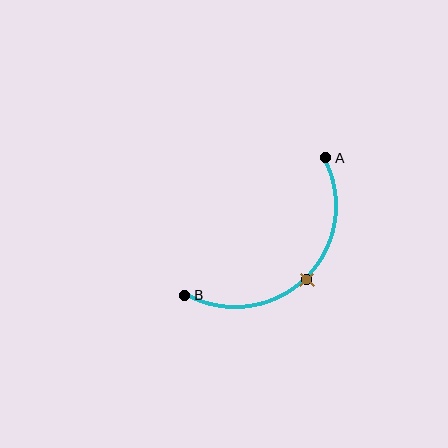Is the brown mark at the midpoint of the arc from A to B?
Yes. The brown mark lies on the arc at equal arc-length from both A and B — it is the arc midpoint.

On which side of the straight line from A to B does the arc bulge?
The arc bulges below and to the right of the straight line connecting A and B.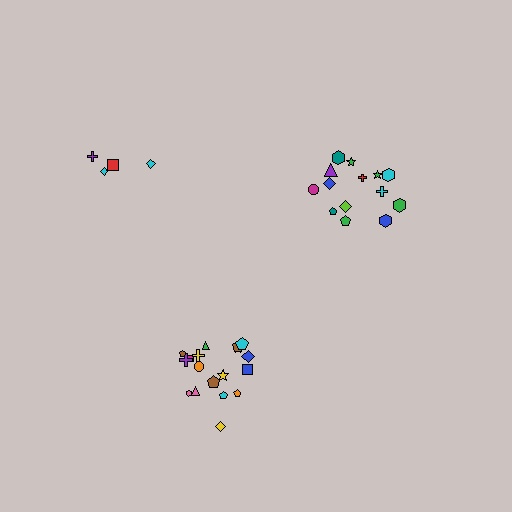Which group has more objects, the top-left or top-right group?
The top-right group.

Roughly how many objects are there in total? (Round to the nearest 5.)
Roughly 35 objects in total.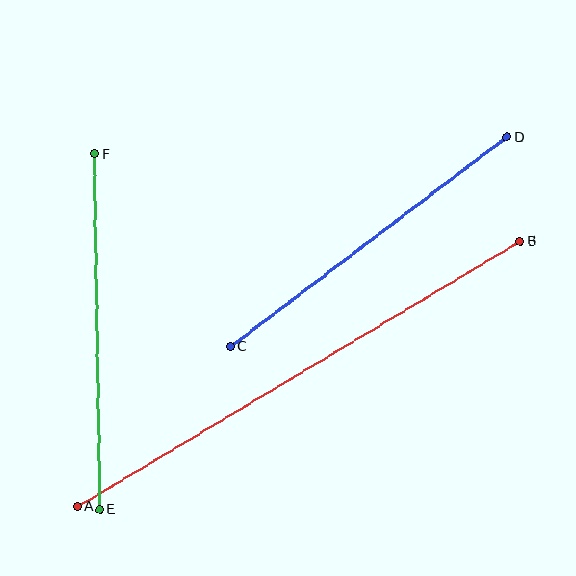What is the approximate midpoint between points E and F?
The midpoint is at approximately (97, 332) pixels.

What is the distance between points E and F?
The distance is approximately 356 pixels.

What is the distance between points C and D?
The distance is approximately 347 pixels.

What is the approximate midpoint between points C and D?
The midpoint is at approximately (369, 242) pixels.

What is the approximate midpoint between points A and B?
The midpoint is at approximately (299, 374) pixels.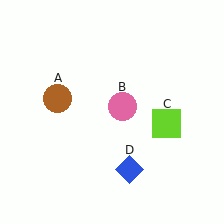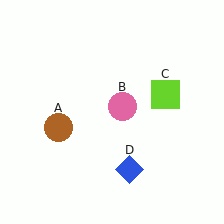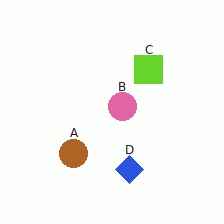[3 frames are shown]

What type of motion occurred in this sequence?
The brown circle (object A), lime square (object C) rotated counterclockwise around the center of the scene.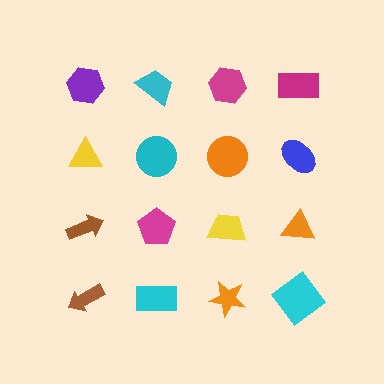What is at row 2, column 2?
A cyan circle.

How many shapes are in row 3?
4 shapes.